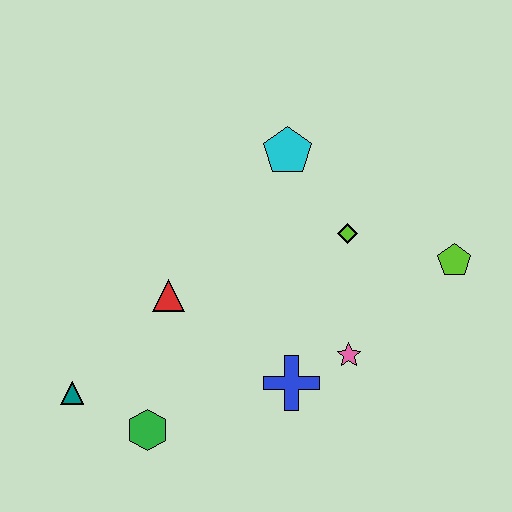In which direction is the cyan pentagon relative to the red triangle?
The cyan pentagon is above the red triangle.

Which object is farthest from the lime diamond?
The teal triangle is farthest from the lime diamond.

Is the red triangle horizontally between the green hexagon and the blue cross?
Yes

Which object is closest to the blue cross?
The pink star is closest to the blue cross.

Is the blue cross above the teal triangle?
Yes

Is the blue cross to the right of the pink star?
No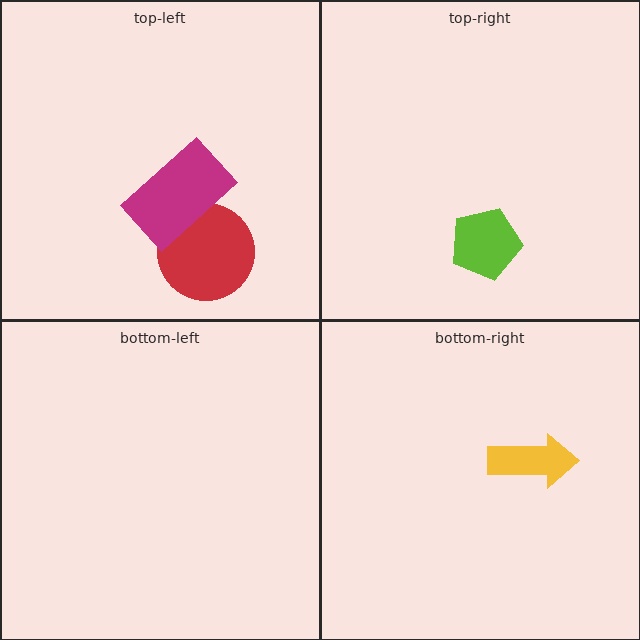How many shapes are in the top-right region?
1.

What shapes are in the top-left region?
The red circle, the magenta rectangle.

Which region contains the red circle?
The top-left region.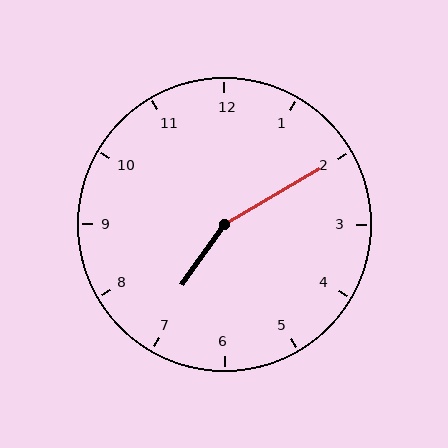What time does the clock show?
7:10.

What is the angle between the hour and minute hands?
Approximately 155 degrees.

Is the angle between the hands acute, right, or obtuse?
It is obtuse.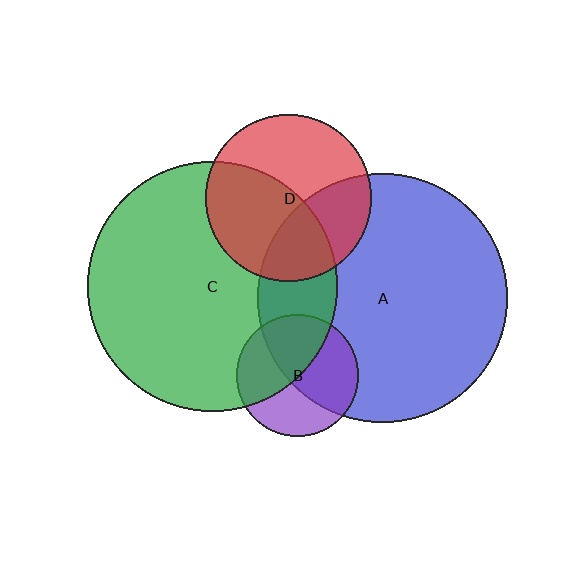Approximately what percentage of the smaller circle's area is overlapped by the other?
Approximately 50%.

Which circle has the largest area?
Circle C (green).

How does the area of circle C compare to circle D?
Approximately 2.3 times.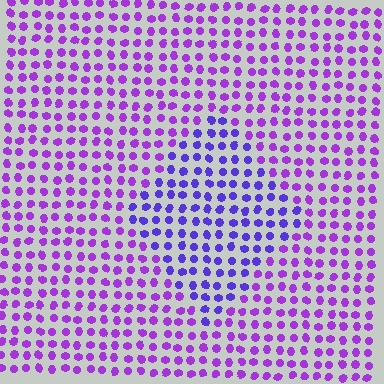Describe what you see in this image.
The image is filled with small purple elements in a uniform arrangement. A diamond-shaped region is visible where the elements are tinted to a slightly different hue, forming a subtle color boundary.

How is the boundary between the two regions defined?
The boundary is defined purely by a slight shift in hue (about 29 degrees). Spacing, size, and orientation are identical on both sides.